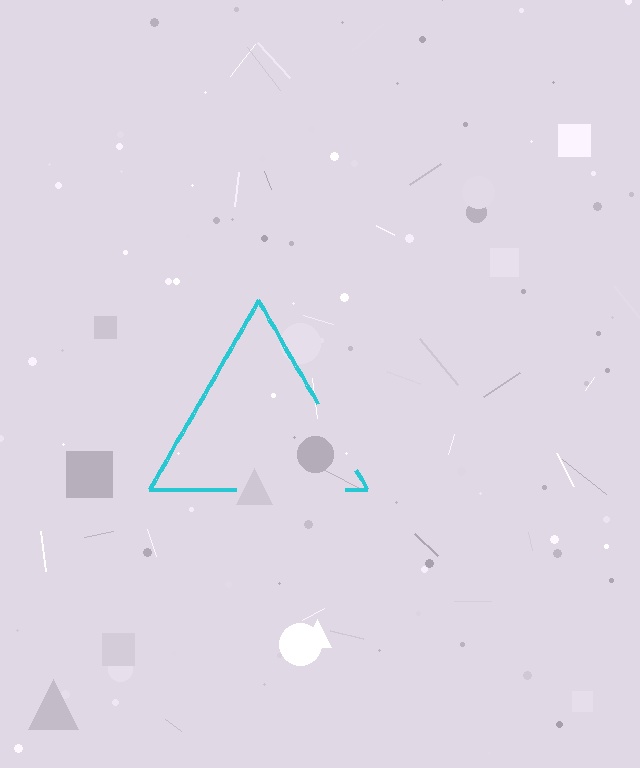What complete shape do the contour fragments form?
The contour fragments form a triangle.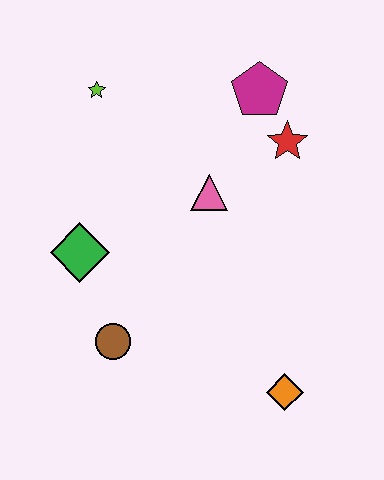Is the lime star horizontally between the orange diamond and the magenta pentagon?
No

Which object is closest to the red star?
The magenta pentagon is closest to the red star.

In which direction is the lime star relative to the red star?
The lime star is to the left of the red star.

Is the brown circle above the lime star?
No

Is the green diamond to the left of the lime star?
Yes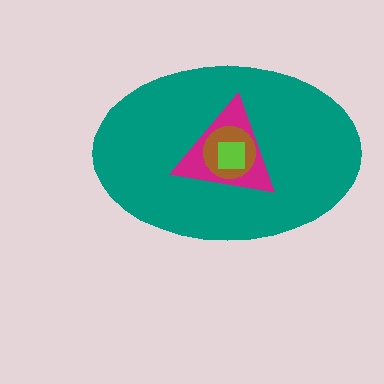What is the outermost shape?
The teal ellipse.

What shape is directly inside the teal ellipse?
The magenta triangle.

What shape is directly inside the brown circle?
The lime square.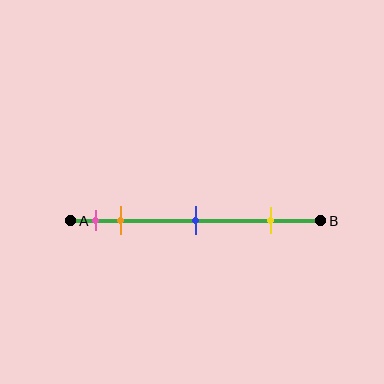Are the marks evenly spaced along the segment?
No, the marks are not evenly spaced.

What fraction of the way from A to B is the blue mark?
The blue mark is approximately 50% (0.5) of the way from A to B.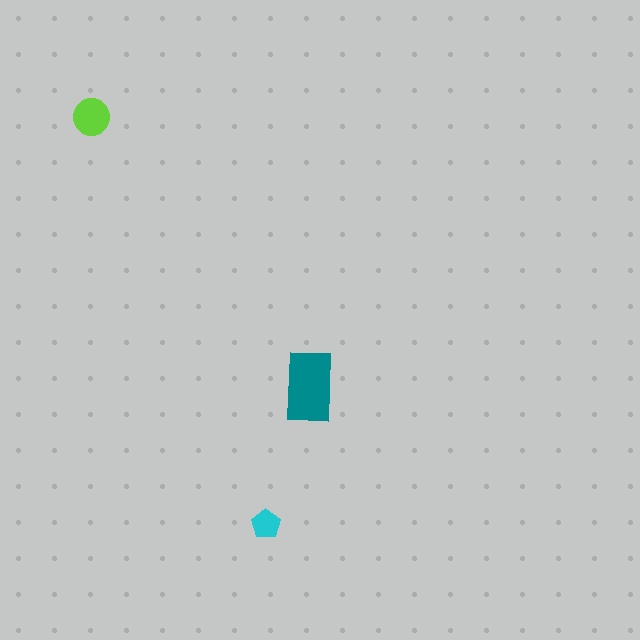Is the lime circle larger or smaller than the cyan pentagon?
Larger.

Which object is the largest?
The teal rectangle.